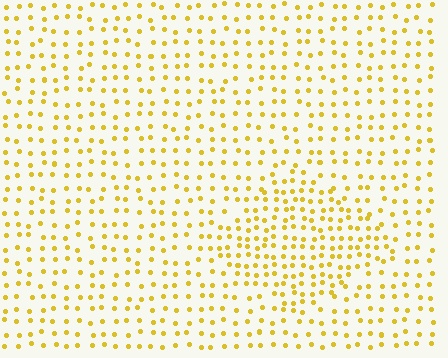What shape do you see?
I see a diamond.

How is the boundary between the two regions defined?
The boundary is defined by a change in element density (approximately 1.7x ratio). All elements are the same color, size, and shape.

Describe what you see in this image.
The image contains small yellow elements arranged at two different densities. A diamond-shaped region is visible where the elements are more densely packed than the surrounding area.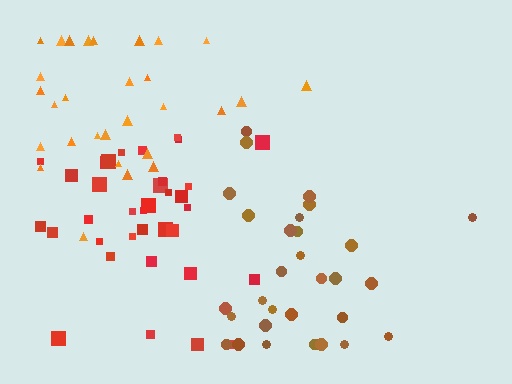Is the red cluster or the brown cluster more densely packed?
Red.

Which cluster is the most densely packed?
Red.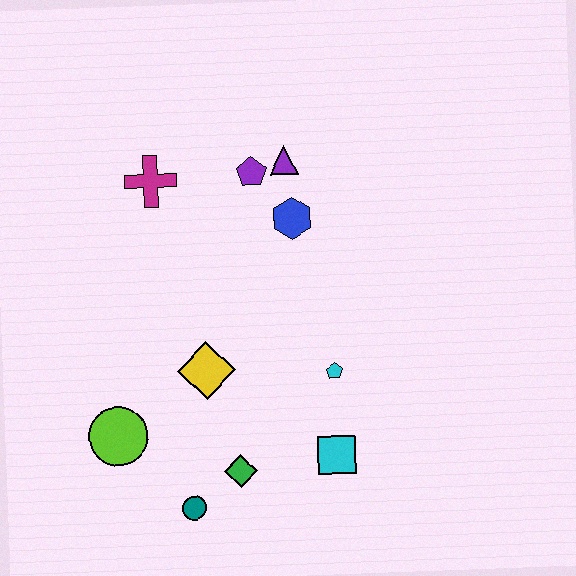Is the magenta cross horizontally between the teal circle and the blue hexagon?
No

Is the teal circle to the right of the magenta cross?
Yes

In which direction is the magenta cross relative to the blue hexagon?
The magenta cross is to the left of the blue hexagon.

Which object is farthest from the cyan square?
The magenta cross is farthest from the cyan square.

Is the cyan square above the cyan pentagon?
No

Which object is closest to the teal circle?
The green diamond is closest to the teal circle.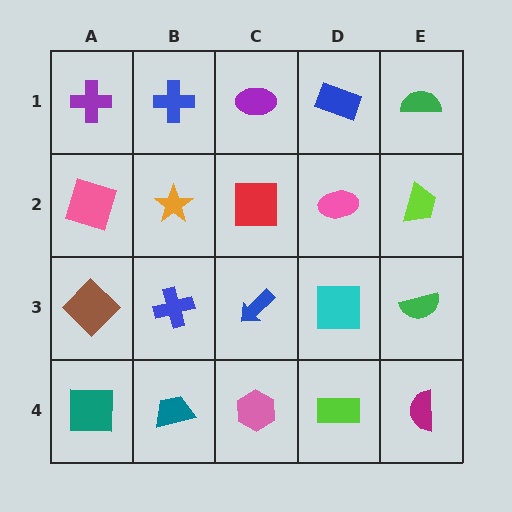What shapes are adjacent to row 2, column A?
A purple cross (row 1, column A), a brown diamond (row 3, column A), an orange star (row 2, column B).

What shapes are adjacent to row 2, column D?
A blue rectangle (row 1, column D), a cyan square (row 3, column D), a red square (row 2, column C), a lime trapezoid (row 2, column E).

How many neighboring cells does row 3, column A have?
3.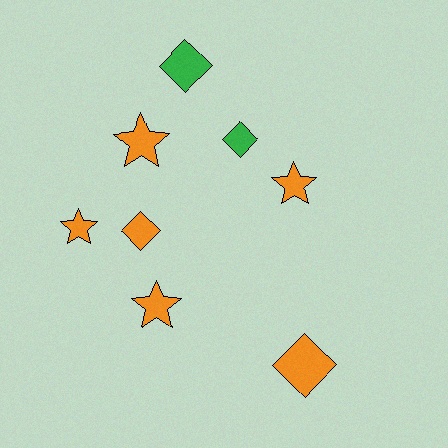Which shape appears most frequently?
Diamond, with 4 objects.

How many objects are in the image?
There are 8 objects.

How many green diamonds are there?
There are 2 green diamonds.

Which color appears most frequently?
Orange, with 6 objects.